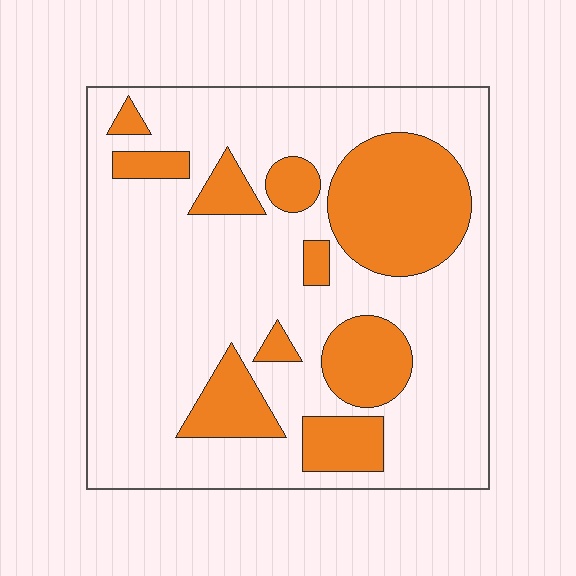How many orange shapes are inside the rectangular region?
10.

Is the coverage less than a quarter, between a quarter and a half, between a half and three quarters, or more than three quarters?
Between a quarter and a half.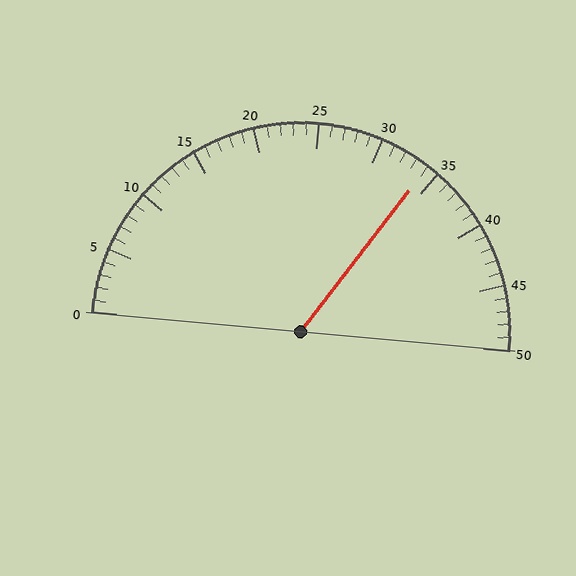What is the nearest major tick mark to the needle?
The nearest major tick mark is 35.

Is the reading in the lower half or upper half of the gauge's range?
The reading is in the upper half of the range (0 to 50).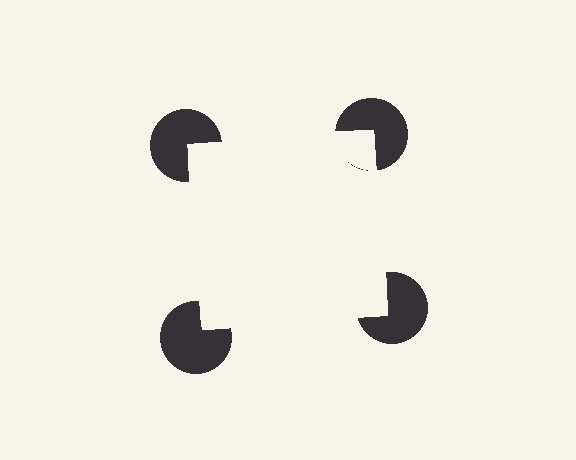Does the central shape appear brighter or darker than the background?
It typically appears slightly brighter than the background, even though no actual brightness change is drawn.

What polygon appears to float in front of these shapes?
An illusory square — its edges are inferred from the aligned wedge cuts in the pac-man discs, not physically drawn.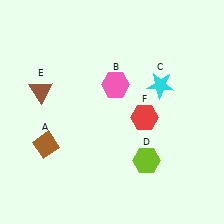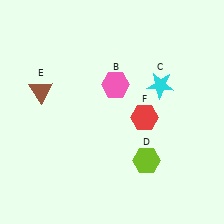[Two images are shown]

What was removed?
The brown diamond (A) was removed in Image 2.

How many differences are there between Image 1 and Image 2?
There is 1 difference between the two images.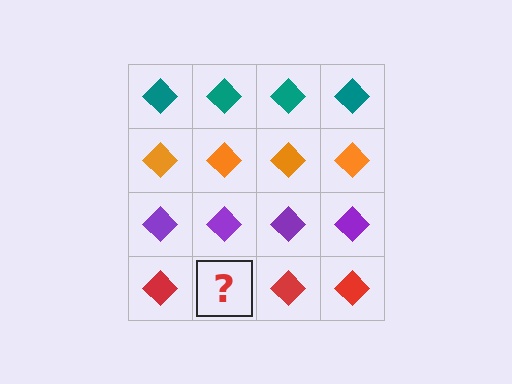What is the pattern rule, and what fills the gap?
The rule is that each row has a consistent color. The gap should be filled with a red diamond.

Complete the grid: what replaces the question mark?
The question mark should be replaced with a red diamond.